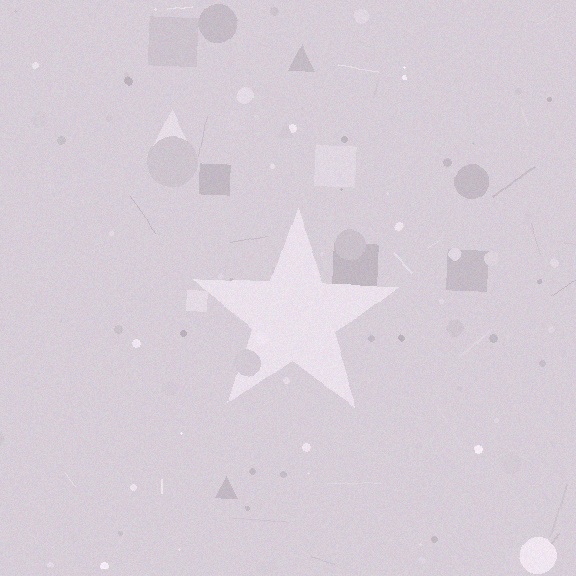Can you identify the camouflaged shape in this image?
The camouflaged shape is a star.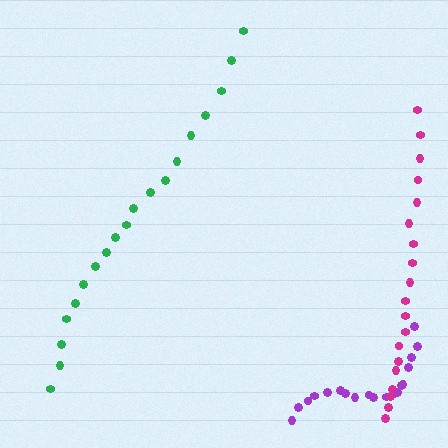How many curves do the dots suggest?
There are 3 distinct paths.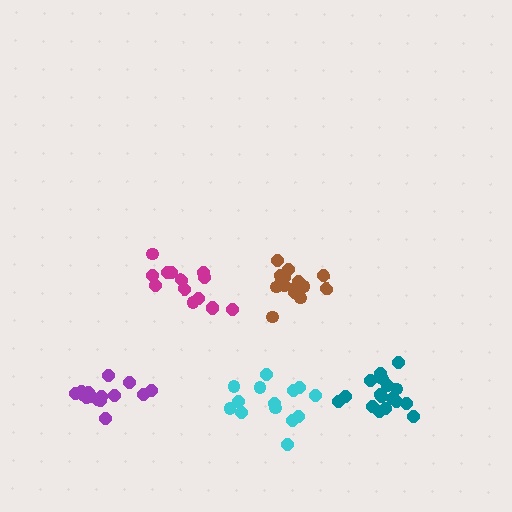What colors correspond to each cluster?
The clusters are colored: cyan, purple, brown, teal, magenta.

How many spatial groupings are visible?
There are 5 spatial groupings.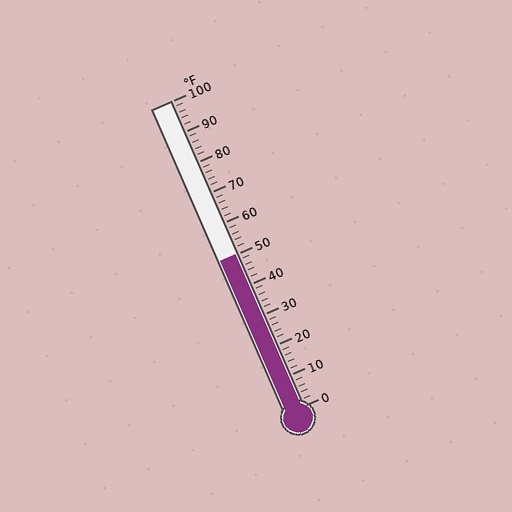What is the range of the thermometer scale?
The thermometer scale ranges from 0°F to 100°F.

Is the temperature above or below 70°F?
The temperature is below 70°F.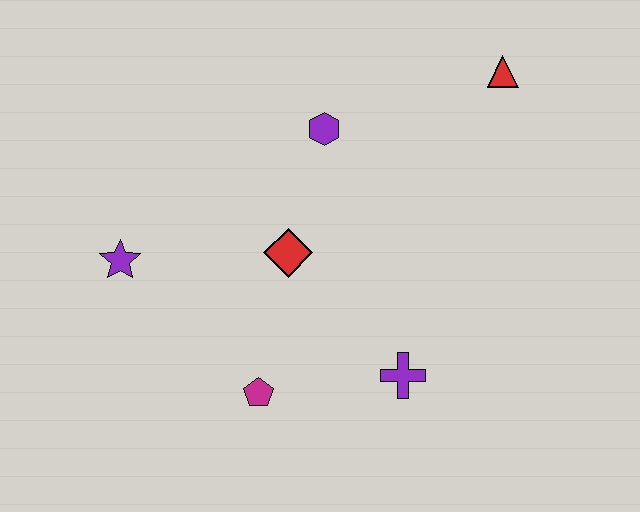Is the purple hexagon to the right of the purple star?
Yes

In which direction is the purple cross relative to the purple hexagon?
The purple cross is below the purple hexagon.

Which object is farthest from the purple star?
The red triangle is farthest from the purple star.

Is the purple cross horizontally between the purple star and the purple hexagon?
No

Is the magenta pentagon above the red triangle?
No